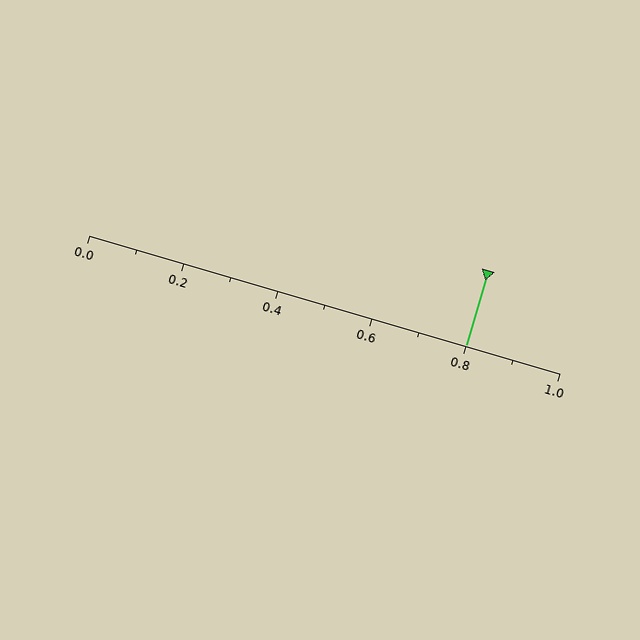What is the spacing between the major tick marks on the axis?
The major ticks are spaced 0.2 apart.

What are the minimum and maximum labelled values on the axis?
The axis runs from 0.0 to 1.0.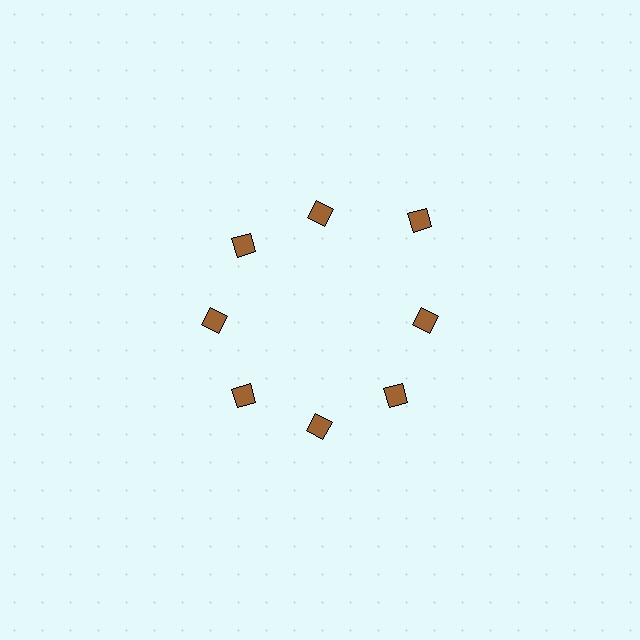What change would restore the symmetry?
The symmetry would be restored by moving it inward, back onto the ring so that all 8 diamonds sit at equal angles and equal distance from the center.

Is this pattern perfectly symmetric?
No. The 8 brown diamonds are arranged in a ring, but one element near the 2 o'clock position is pushed outward from the center, breaking the 8-fold rotational symmetry.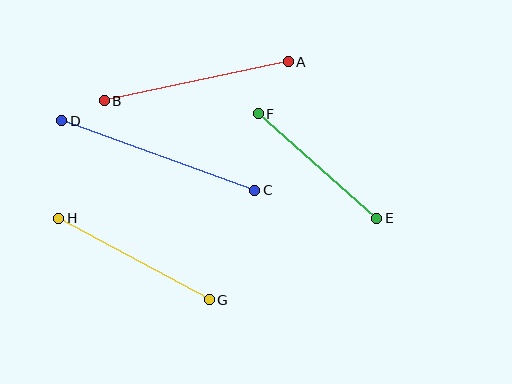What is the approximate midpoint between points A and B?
The midpoint is at approximately (196, 81) pixels.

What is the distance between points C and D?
The distance is approximately 205 pixels.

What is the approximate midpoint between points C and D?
The midpoint is at approximately (158, 156) pixels.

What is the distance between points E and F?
The distance is approximately 158 pixels.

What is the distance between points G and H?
The distance is approximately 171 pixels.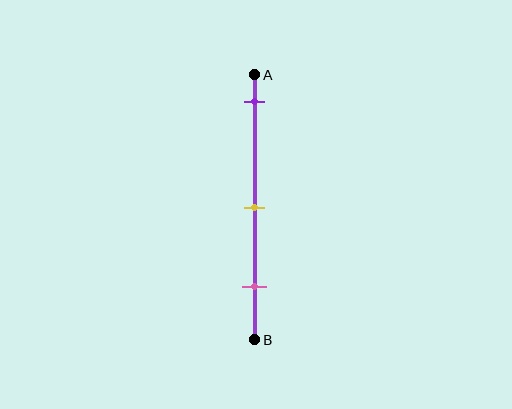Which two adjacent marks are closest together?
The yellow and pink marks are the closest adjacent pair.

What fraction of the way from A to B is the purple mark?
The purple mark is approximately 10% (0.1) of the way from A to B.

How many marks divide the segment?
There are 3 marks dividing the segment.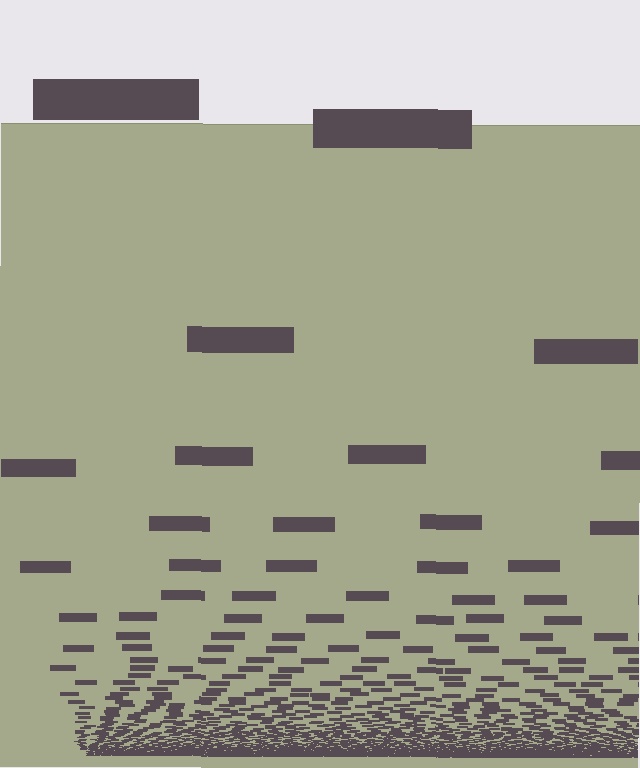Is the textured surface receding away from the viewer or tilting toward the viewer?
The surface appears to tilt toward the viewer. Texture elements get larger and sparser toward the top.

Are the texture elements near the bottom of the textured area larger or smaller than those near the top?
Smaller. The gradient is inverted — elements near the bottom are smaller and denser.